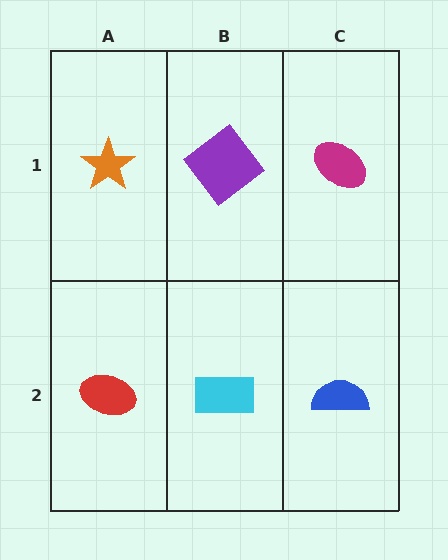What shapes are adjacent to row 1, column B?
A cyan rectangle (row 2, column B), an orange star (row 1, column A), a magenta ellipse (row 1, column C).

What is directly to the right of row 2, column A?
A cyan rectangle.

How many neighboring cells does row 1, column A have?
2.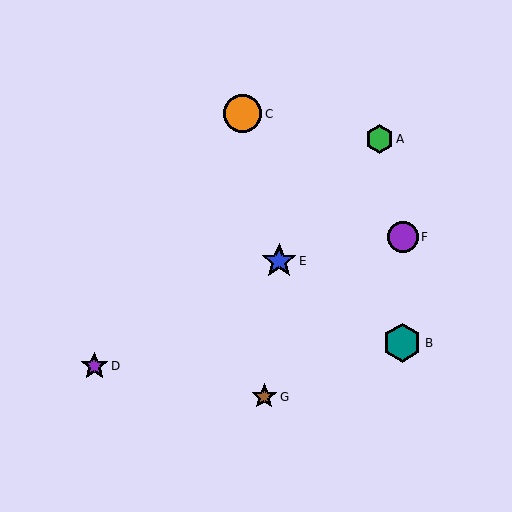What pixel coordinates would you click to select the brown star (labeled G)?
Click at (264, 397) to select the brown star G.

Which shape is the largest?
The teal hexagon (labeled B) is the largest.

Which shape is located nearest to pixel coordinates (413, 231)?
The purple circle (labeled F) at (403, 237) is nearest to that location.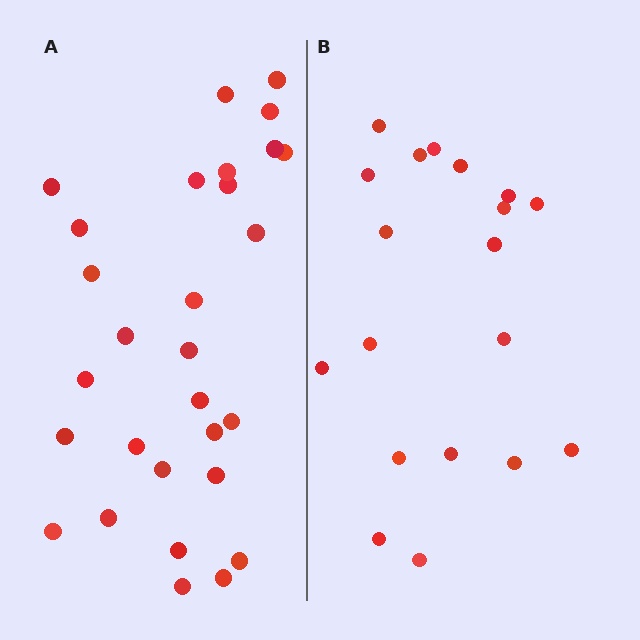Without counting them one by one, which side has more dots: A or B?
Region A (the left region) has more dots.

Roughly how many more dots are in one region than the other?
Region A has roughly 10 or so more dots than region B.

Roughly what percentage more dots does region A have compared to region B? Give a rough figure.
About 55% more.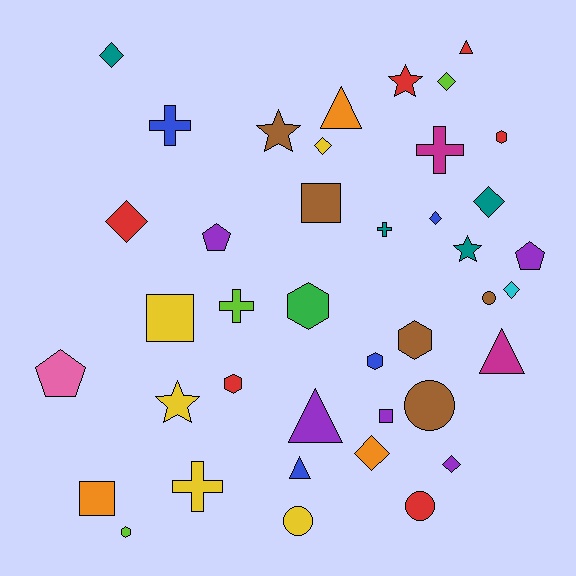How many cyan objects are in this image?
There is 1 cyan object.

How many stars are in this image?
There are 4 stars.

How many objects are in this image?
There are 40 objects.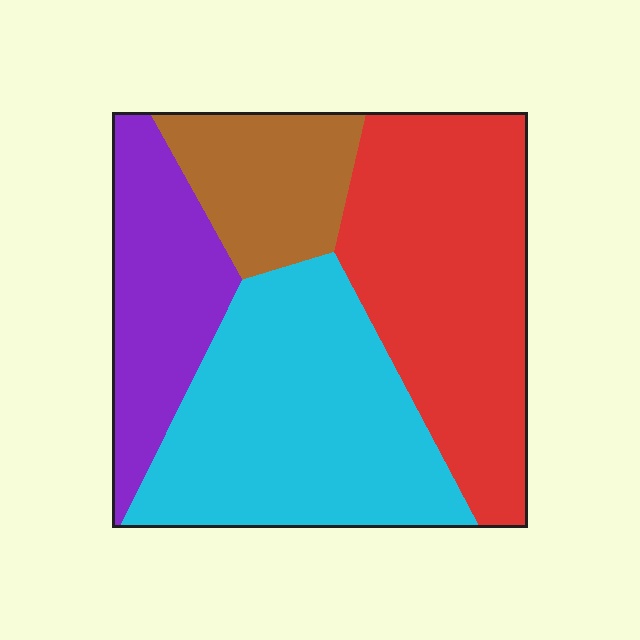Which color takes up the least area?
Brown, at roughly 15%.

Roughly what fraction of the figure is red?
Red covers roughly 35% of the figure.